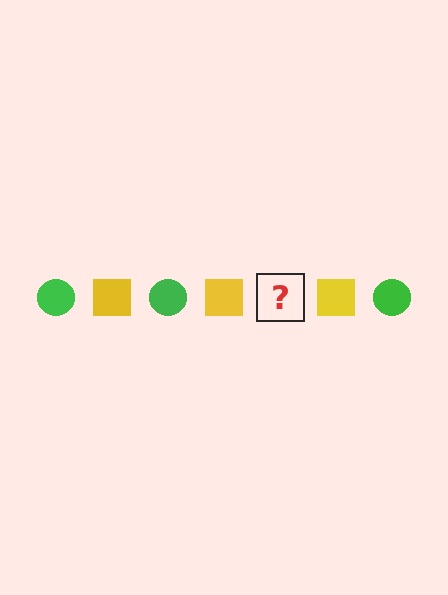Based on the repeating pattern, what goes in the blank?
The blank should be a green circle.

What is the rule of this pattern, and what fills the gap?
The rule is that the pattern alternates between green circle and yellow square. The gap should be filled with a green circle.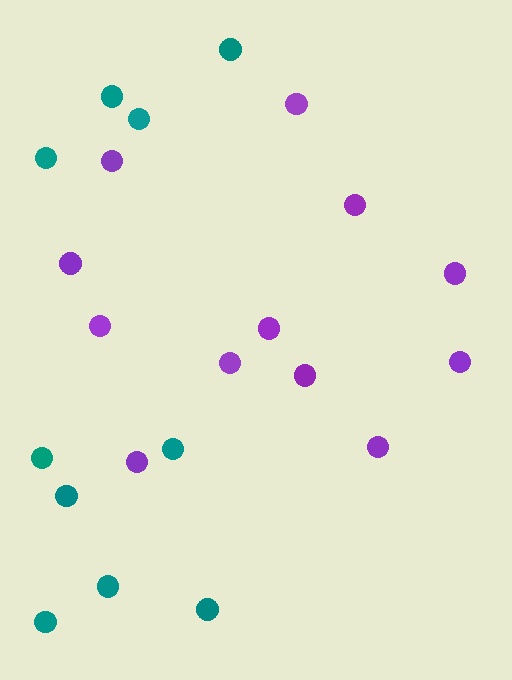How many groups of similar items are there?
There are 2 groups: one group of teal circles (10) and one group of purple circles (12).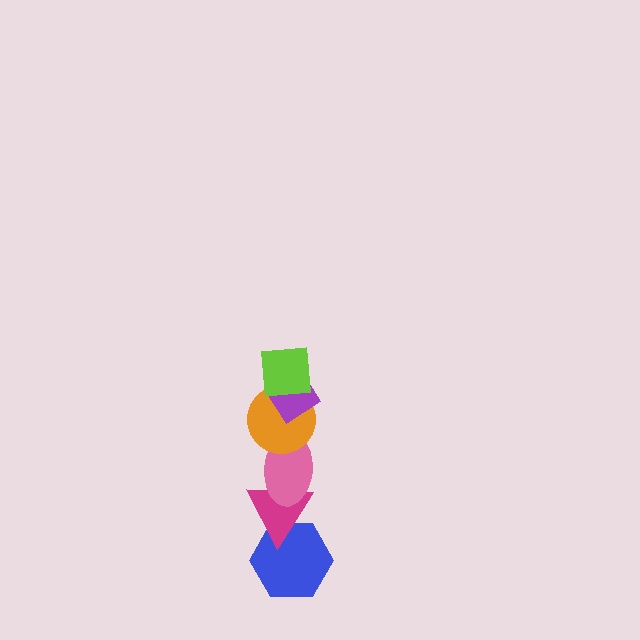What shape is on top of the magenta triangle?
The pink ellipse is on top of the magenta triangle.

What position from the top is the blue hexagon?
The blue hexagon is 6th from the top.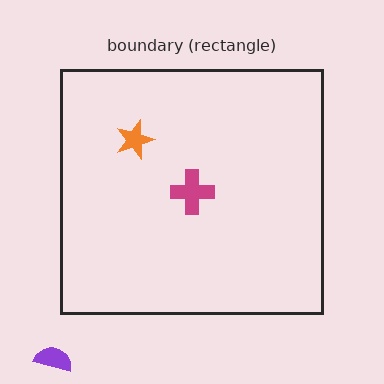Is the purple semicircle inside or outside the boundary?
Outside.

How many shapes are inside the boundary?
2 inside, 1 outside.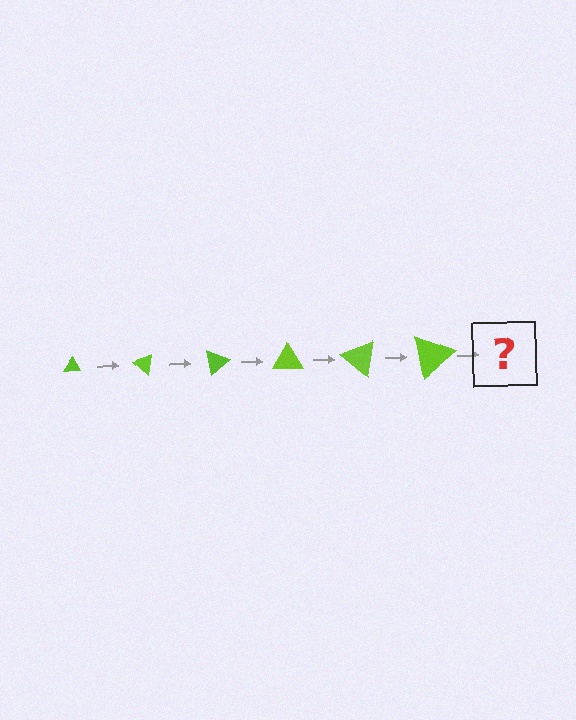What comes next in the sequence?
The next element should be a triangle, larger than the previous one and rotated 240 degrees from the start.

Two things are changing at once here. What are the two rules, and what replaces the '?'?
The two rules are that the triangle grows larger each step and it rotates 40 degrees each step. The '?' should be a triangle, larger than the previous one and rotated 240 degrees from the start.